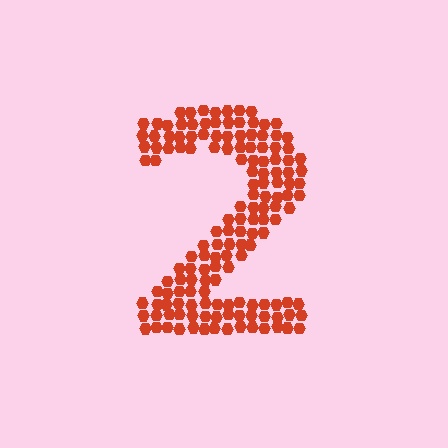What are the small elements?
The small elements are hexagons.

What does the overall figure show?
The overall figure shows the digit 2.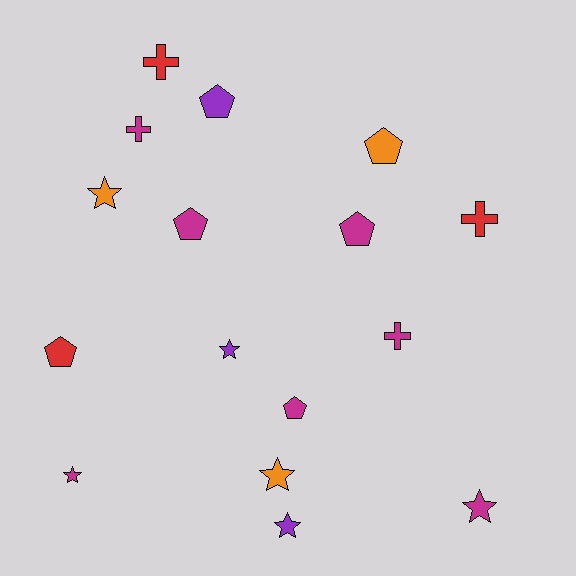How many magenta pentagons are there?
There are 3 magenta pentagons.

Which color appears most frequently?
Magenta, with 7 objects.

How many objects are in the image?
There are 16 objects.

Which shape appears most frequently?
Star, with 6 objects.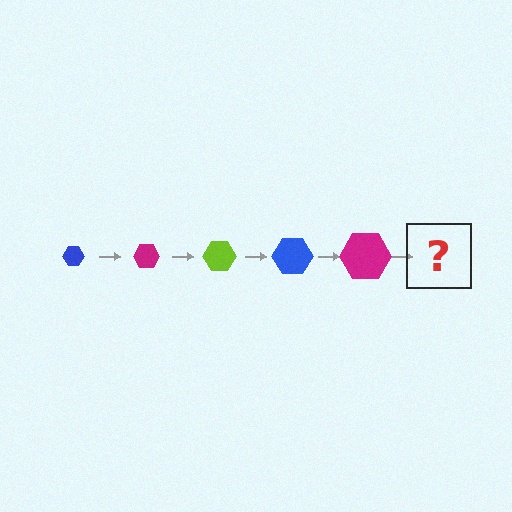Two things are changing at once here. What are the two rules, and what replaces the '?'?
The two rules are that the hexagon grows larger each step and the color cycles through blue, magenta, and lime. The '?' should be a lime hexagon, larger than the previous one.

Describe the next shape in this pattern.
It should be a lime hexagon, larger than the previous one.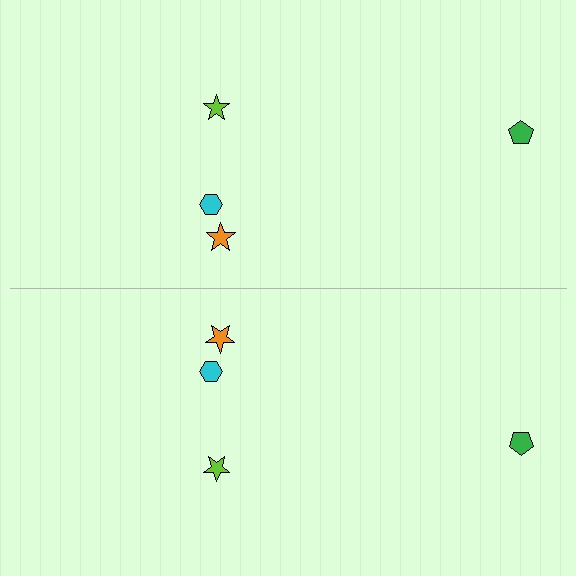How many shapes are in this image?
There are 8 shapes in this image.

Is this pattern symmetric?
Yes, this pattern has bilateral (reflection) symmetry.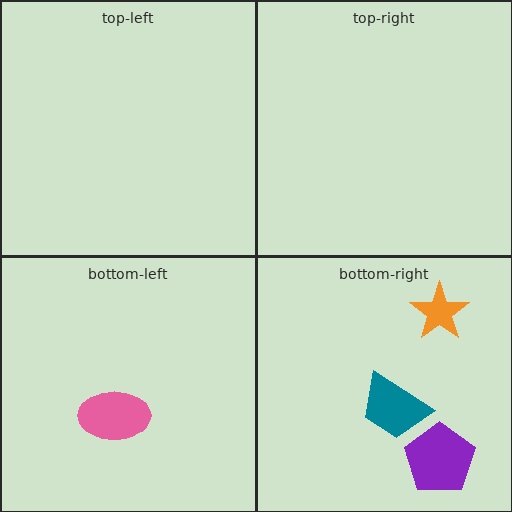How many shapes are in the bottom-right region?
3.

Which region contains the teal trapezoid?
The bottom-right region.